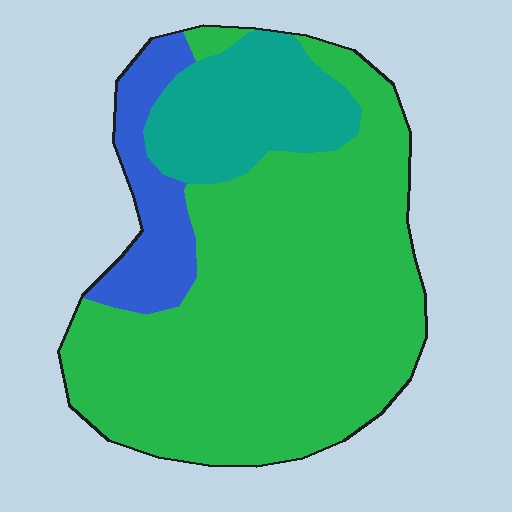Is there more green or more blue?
Green.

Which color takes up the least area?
Blue, at roughly 10%.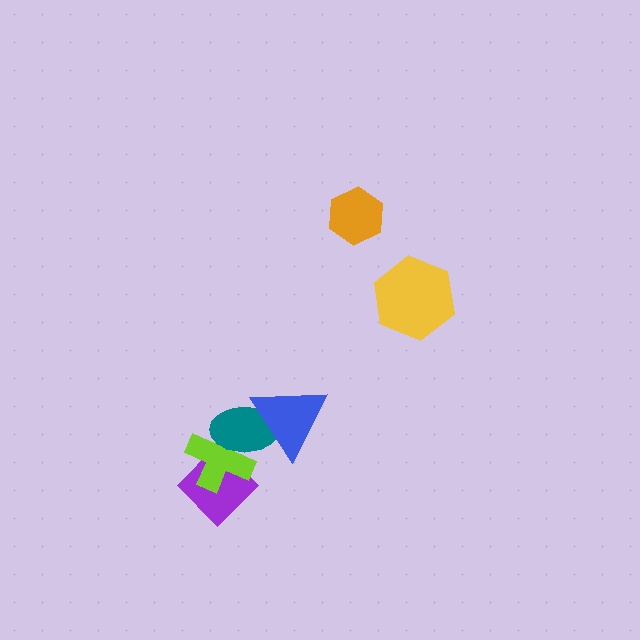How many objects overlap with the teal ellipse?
3 objects overlap with the teal ellipse.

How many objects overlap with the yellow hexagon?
0 objects overlap with the yellow hexagon.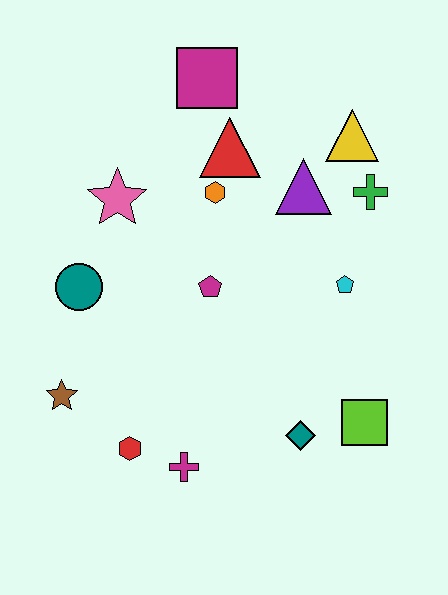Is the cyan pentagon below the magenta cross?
No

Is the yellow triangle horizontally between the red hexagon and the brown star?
No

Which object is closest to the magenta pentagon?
The orange hexagon is closest to the magenta pentagon.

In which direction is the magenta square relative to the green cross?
The magenta square is to the left of the green cross.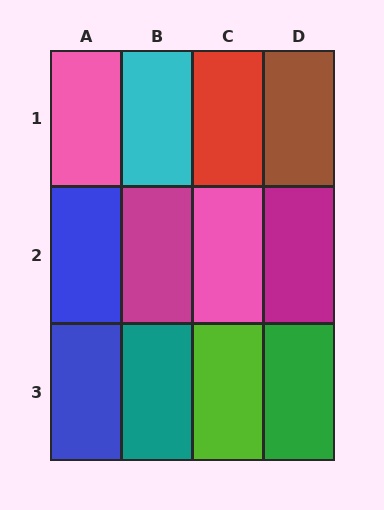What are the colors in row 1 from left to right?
Pink, cyan, red, brown.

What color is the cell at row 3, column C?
Lime.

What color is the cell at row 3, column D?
Green.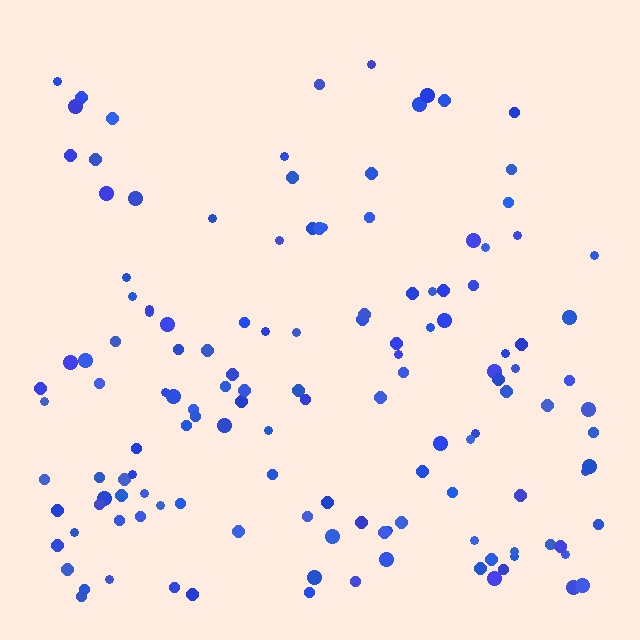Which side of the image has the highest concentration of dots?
The bottom.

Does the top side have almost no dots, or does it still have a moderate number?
Still a moderate number, just noticeably fewer than the bottom.